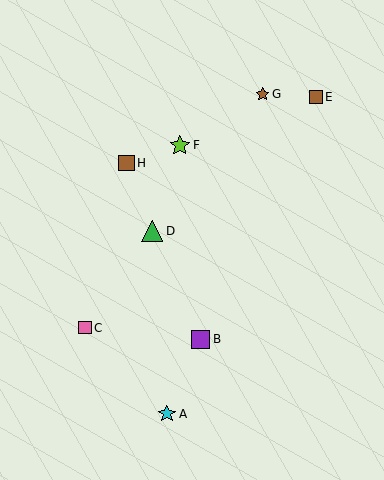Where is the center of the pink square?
The center of the pink square is at (85, 328).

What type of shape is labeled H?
Shape H is a brown square.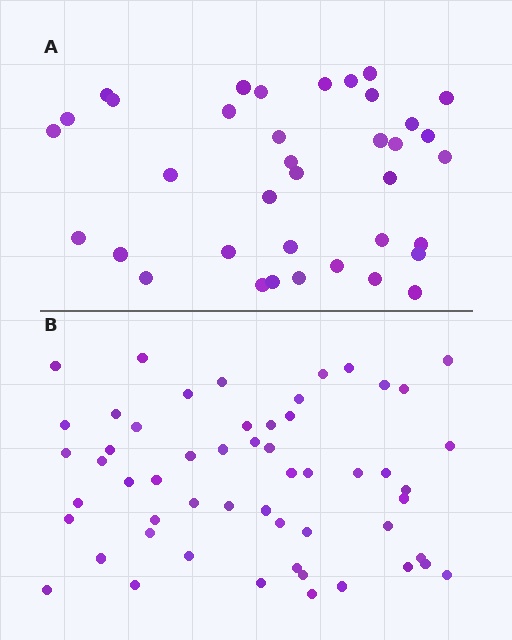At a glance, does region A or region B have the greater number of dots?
Region B (the bottom region) has more dots.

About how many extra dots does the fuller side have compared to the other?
Region B has approximately 20 more dots than region A.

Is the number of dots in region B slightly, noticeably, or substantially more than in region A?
Region B has substantially more. The ratio is roughly 1.5 to 1.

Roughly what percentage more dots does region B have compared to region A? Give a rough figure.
About 50% more.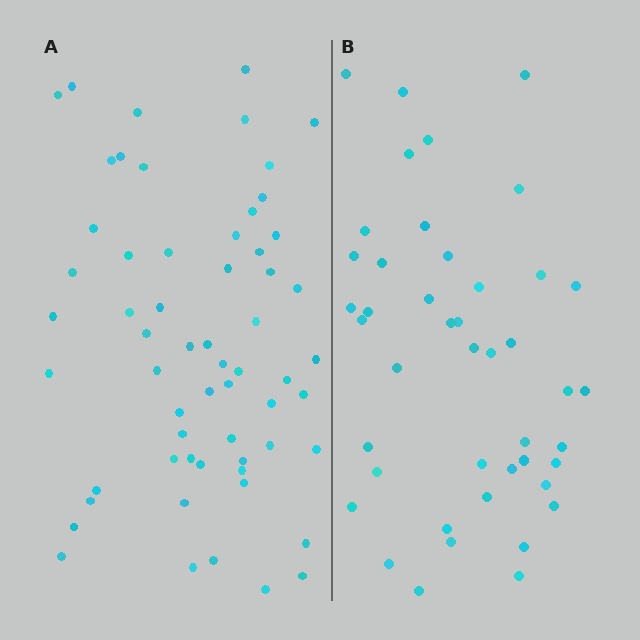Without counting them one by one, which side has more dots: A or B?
Region A (the left region) has more dots.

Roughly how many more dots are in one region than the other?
Region A has approximately 15 more dots than region B.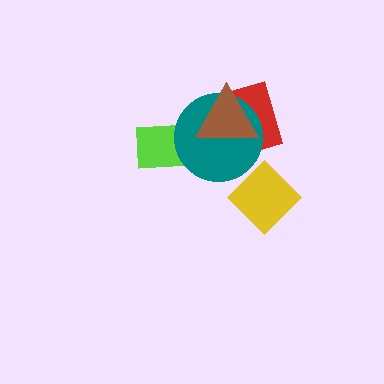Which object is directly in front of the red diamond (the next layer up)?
The teal circle is directly in front of the red diamond.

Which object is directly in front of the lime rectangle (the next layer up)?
The teal circle is directly in front of the lime rectangle.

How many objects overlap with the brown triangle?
3 objects overlap with the brown triangle.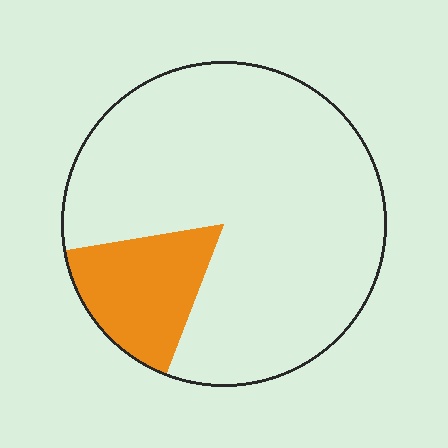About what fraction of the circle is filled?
About one sixth (1/6).